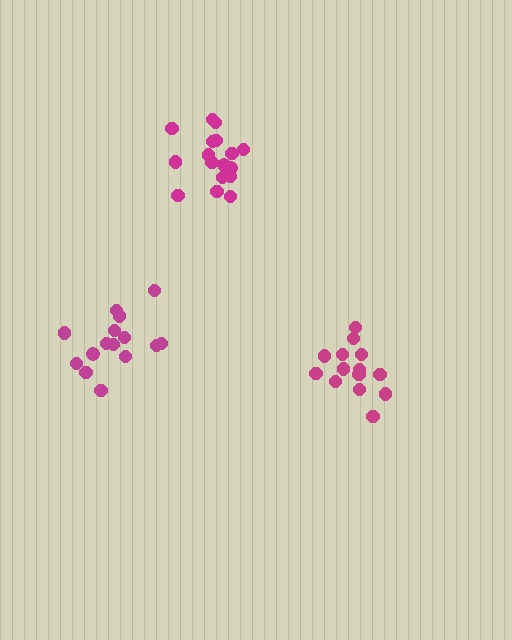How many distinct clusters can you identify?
There are 3 distinct clusters.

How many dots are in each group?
Group 1: 14 dots, Group 2: 17 dots, Group 3: 15 dots (46 total).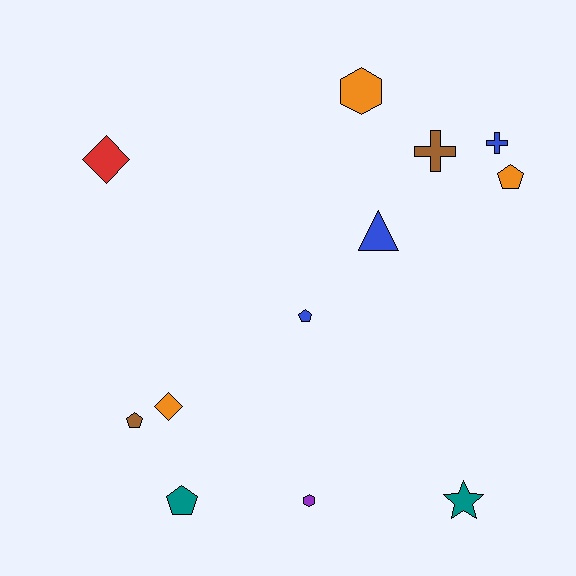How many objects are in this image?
There are 12 objects.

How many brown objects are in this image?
There are 2 brown objects.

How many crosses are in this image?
There are 2 crosses.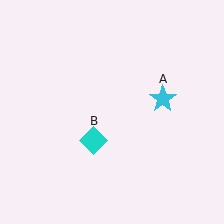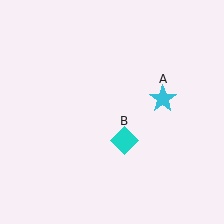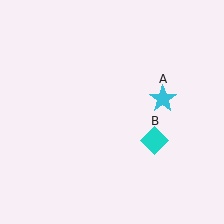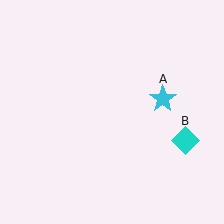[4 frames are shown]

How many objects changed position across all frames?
1 object changed position: cyan diamond (object B).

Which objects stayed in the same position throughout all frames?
Cyan star (object A) remained stationary.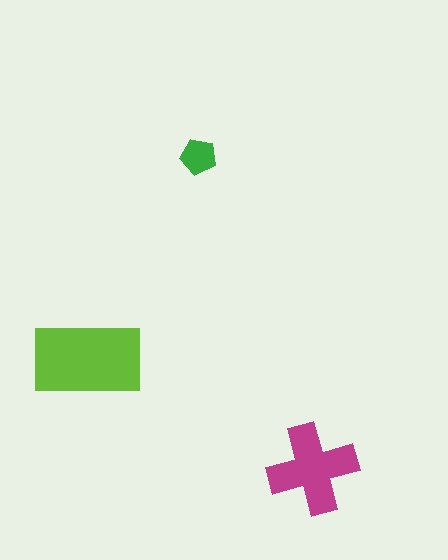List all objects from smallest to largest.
The green pentagon, the magenta cross, the lime rectangle.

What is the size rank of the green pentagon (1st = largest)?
3rd.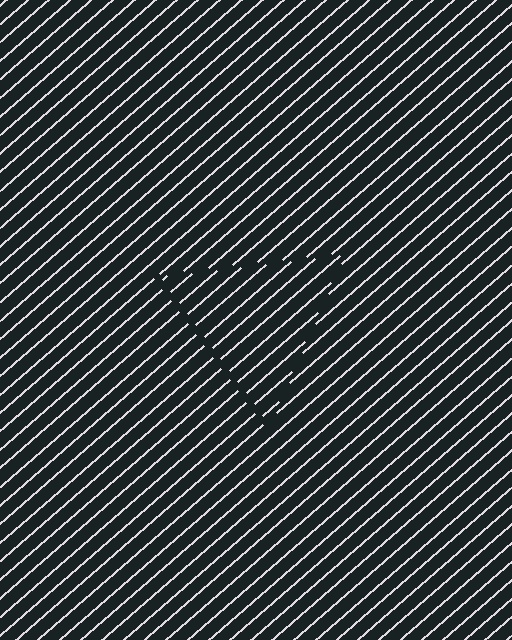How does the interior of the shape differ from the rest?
The interior of the shape contains the same grating, shifted by half a period — the contour is defined by the phase discontinuity where line-ends from the inner and outer gratings abut.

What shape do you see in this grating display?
An illusory triangle. The interior of the shape contains the same grating, shifted by half a period — the contour is defined by the phase discontinuity where line-ends from the inner and outer gratings abut.